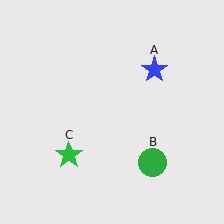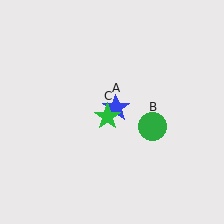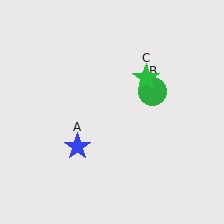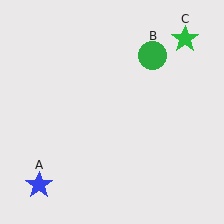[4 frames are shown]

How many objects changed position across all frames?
3 objects changed position: blue star (object A), green circle (object B), green star (object C).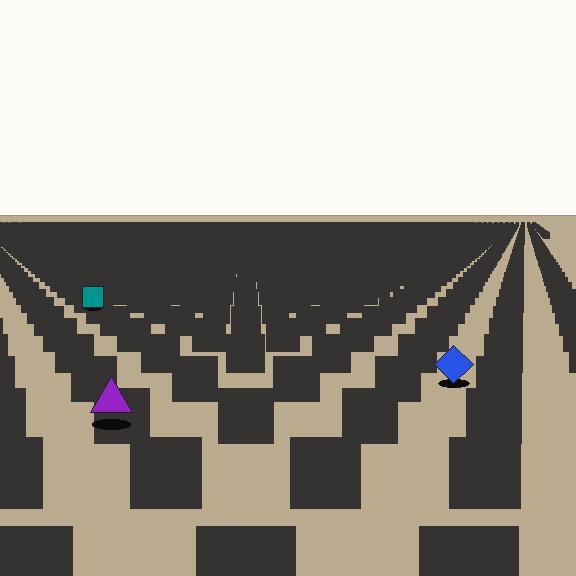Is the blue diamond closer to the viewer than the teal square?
Yes. The blue diamond is closer — you can tell from the texture gradient: the ground texture is coarser near it.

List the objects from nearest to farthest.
From nearest to farthest: the purple triangle, the blue diamond, the teal square.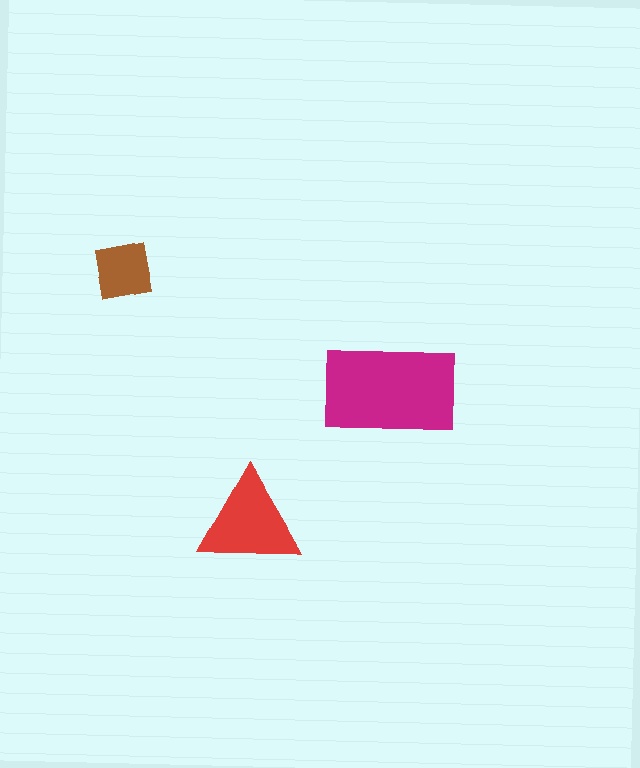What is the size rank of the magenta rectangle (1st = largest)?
1st.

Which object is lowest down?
The red triangle is bottommost.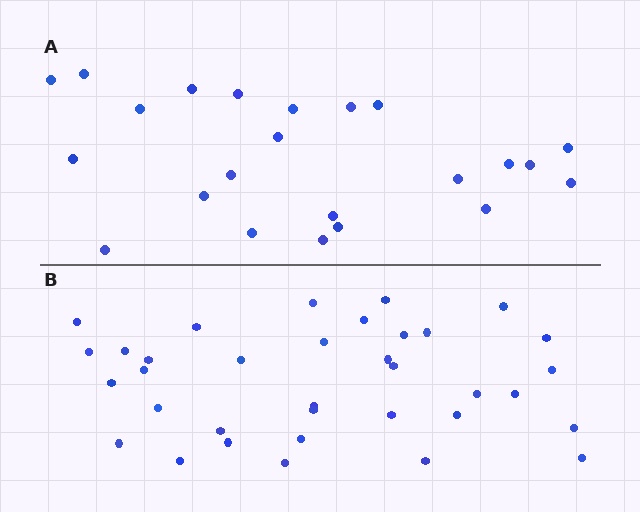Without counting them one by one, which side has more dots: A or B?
Region B (the bottom region) has more dots.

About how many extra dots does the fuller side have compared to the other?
Region B has roughly 12 or so more dots than region A.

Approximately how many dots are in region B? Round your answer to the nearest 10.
About 40 dots. (The exact count is 35, which rounds to 40.)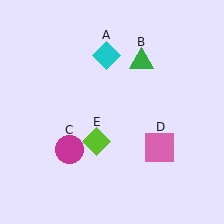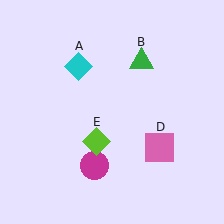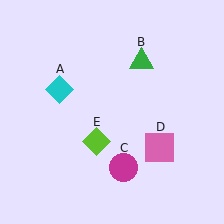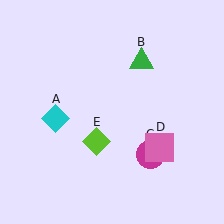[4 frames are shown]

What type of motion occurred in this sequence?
The cyan diamond (object A), magenta circle (object C) rotated counterclockwise around the center of the scene.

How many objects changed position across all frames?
2 objects changed position: cyan diamond (object A), magenta circle (object C).